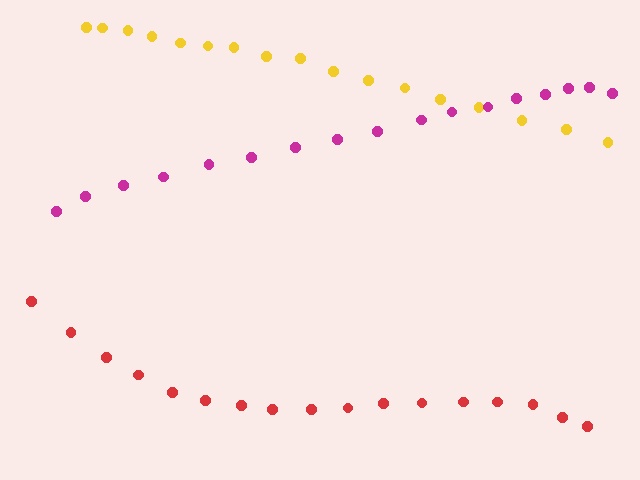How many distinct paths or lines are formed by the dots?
There are 3 distinct paths.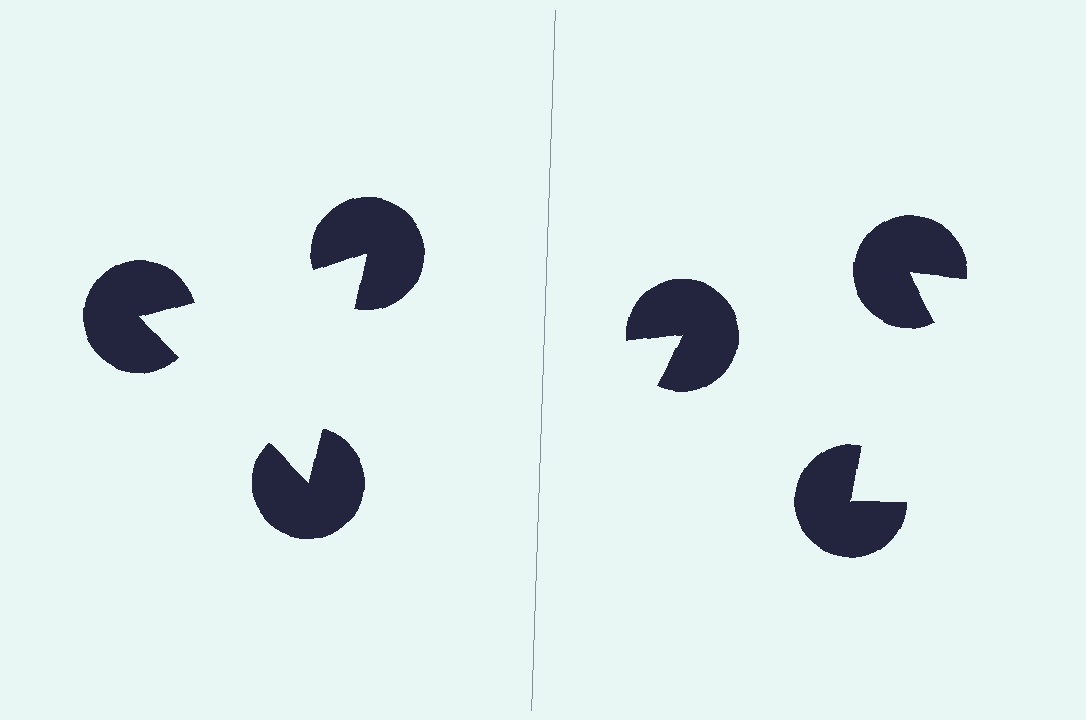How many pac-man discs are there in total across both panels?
6 — 3 on each side.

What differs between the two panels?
The pac-man discs are positioned identically on both sides; only the wedge orientations differ. On the left they align to a triangle; on the right they are misaligned.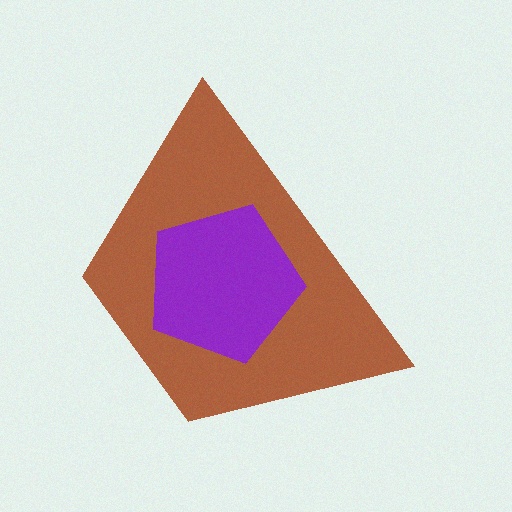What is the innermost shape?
The purple pentagon.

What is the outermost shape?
The brown trapezoid.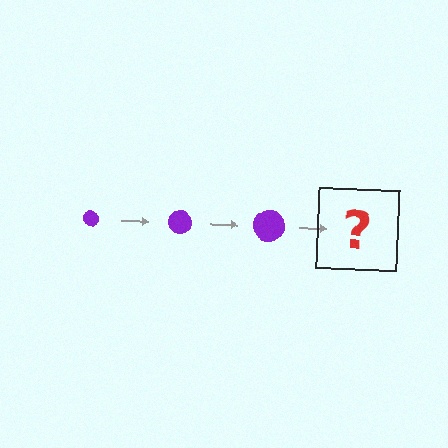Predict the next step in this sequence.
The next step is a purple circle, larger than the previous one.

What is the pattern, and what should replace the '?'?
The pattern is that the circle gets progressively larger each step. The '?' should be a purple circle, larger than the previous one.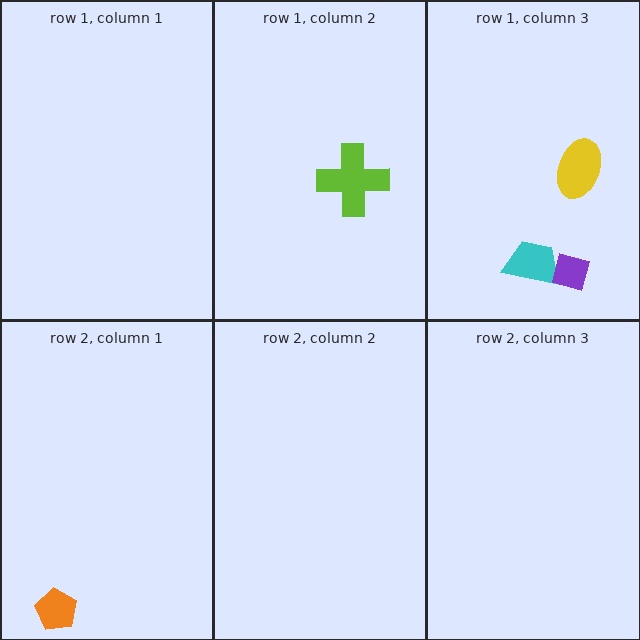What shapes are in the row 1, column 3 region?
The cyan trapezoid, the yellow ellipse, the purple square.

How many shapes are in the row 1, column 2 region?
1.